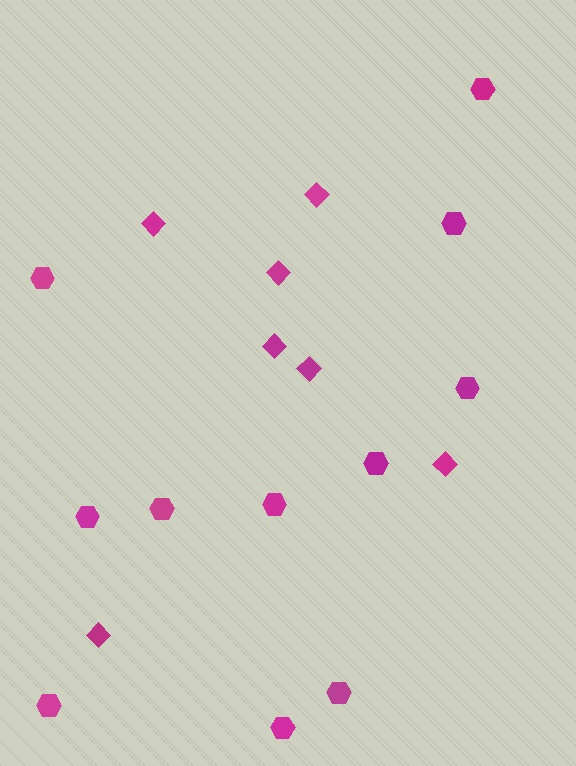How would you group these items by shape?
There are 2 groups: one group of hexagons (11) and one group of diamonds (7).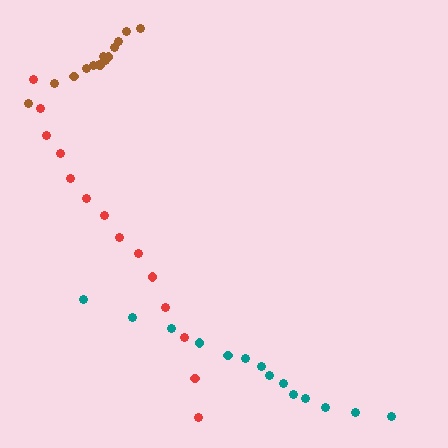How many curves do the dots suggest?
There are 3 distinct paths.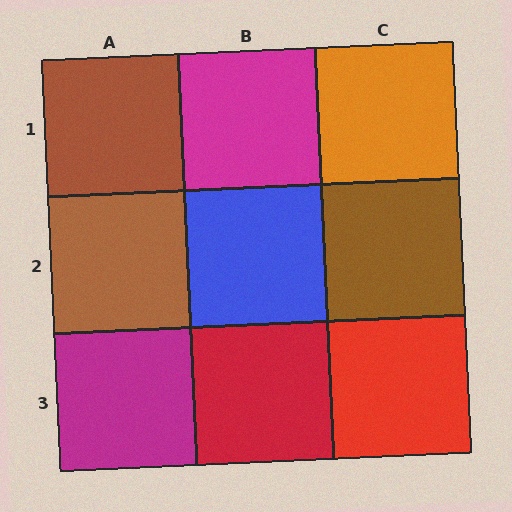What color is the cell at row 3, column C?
Red.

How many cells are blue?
1 cell is blue.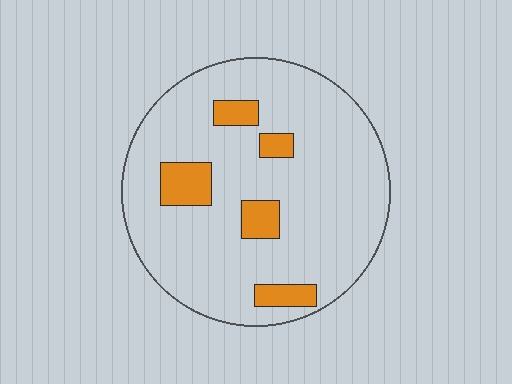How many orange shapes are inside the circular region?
5.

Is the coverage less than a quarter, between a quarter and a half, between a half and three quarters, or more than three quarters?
Less than a quarter.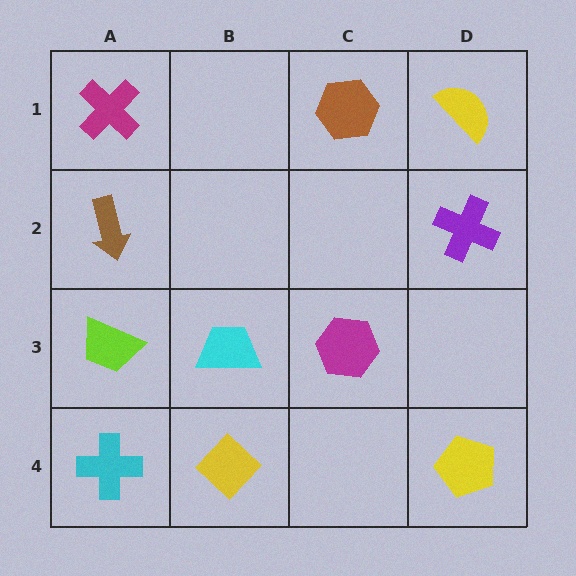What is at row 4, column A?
A cyan cross.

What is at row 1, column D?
A yellow semicircle.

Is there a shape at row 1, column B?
No, that cell is empty.